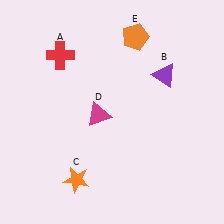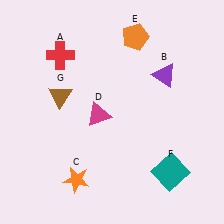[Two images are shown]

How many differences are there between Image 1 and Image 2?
There are 2 differences between the two images.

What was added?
A teal square (F), a brown triangle (G) were added in Image 2.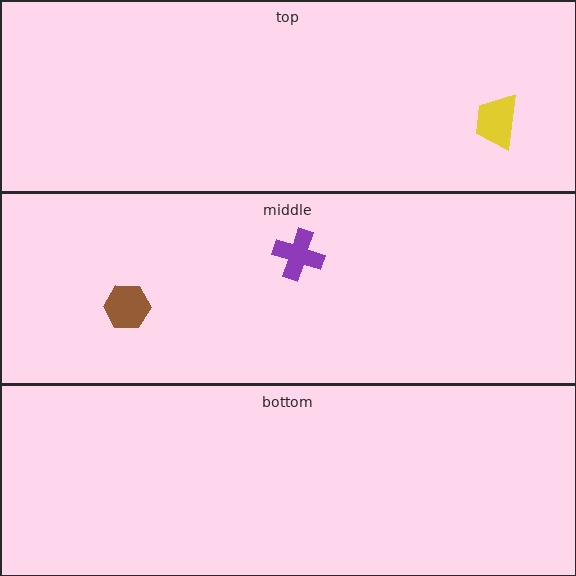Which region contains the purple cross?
The middle region.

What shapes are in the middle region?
The purple cross, the brown hexagon.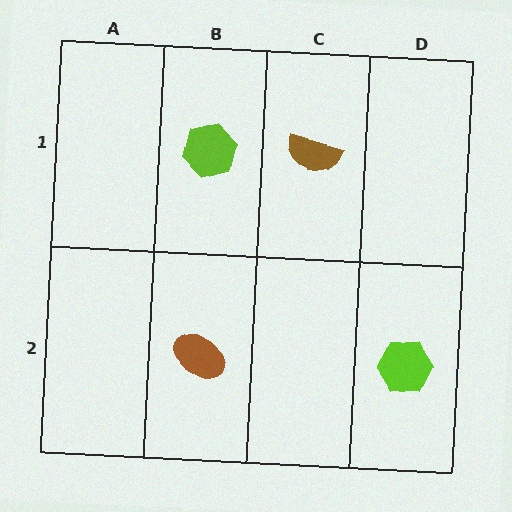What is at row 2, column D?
A lime hexagon.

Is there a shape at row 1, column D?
No, that cell is empty.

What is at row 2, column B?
A brown ellipse.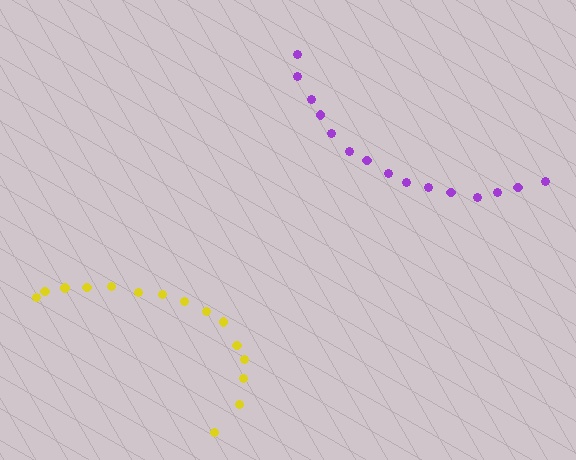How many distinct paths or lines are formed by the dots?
There are 2 distinct paths.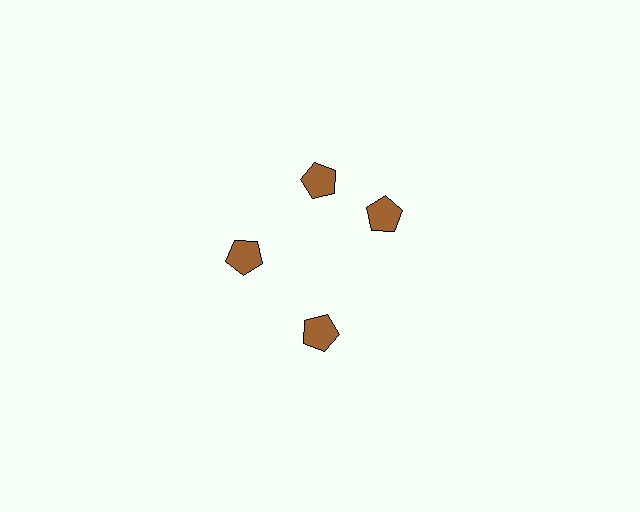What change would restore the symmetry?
The symmetry would be restored by rotating it back into even spacing with its neighbors so that all 4 pentagons sit at equal angles and equal distance from the center.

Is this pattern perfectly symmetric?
No. The 4 brown pentagons are arranged in a ring, but one element near the 3 o'clock position is rotated out of alignment along the ring, breaking the 4-fold rotational symmetry.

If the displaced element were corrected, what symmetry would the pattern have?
It would have 4-fold rotational symmetry — the pattern would map onto itself every 90 degrees.